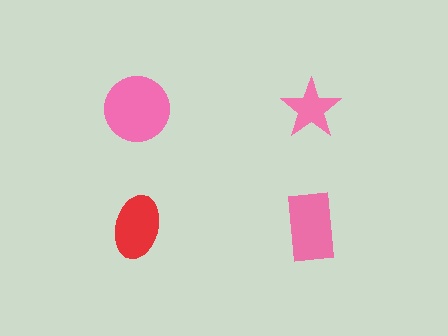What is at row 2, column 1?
A red ellipse.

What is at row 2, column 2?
A pink rectangle.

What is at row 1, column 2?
A pink star.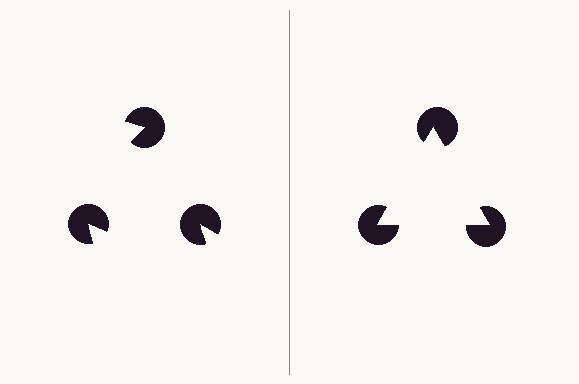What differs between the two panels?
The pac-man discs are positioned identically on both sides; only the wedge orientations differ. On the right they align to a triangle; on the left they are misaligned.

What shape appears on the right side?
An illusory triangle.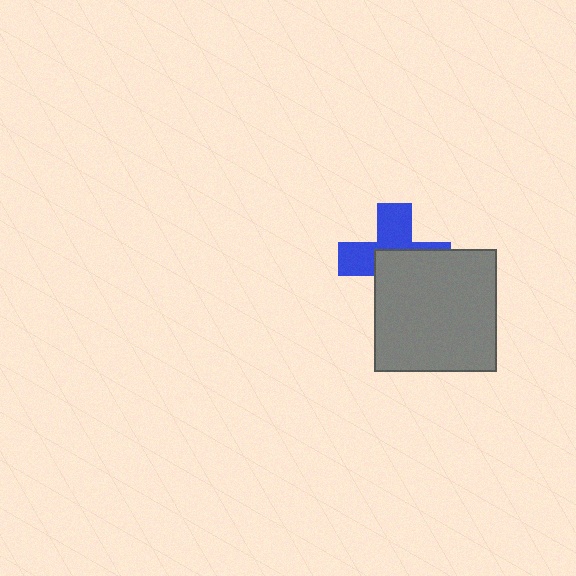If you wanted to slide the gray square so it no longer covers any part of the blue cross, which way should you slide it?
Slide it toward the lower-right — that is the most direct way to separate the two shapes.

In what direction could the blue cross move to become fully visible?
The blue cross could move toward the upper-left. That would shift it out from behind the gray square entirely.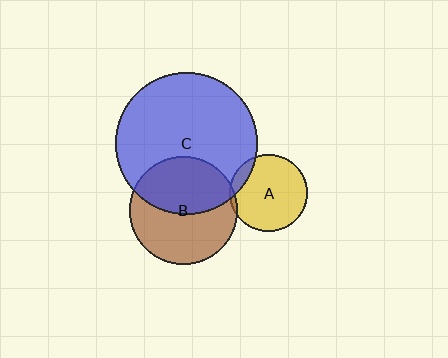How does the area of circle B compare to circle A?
Approximately 1.9 times.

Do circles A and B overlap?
Yes.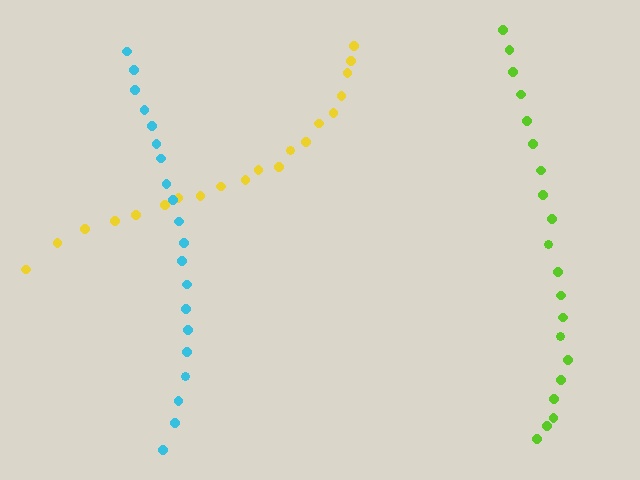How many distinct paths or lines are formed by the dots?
There are 3 distinct paths.